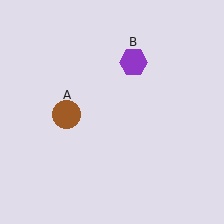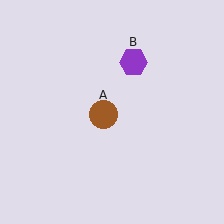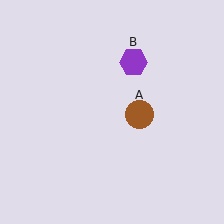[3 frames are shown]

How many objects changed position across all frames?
1 object changed position: brown circle (object A).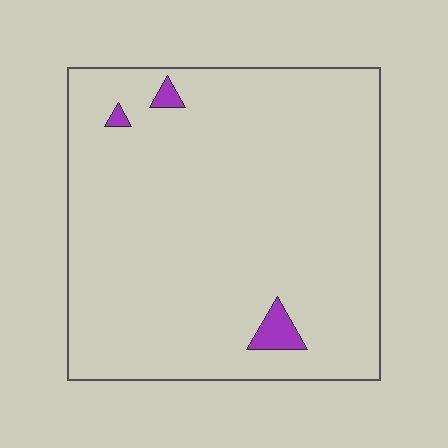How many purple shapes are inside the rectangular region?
3.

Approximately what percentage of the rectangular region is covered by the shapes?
Approximately 5%.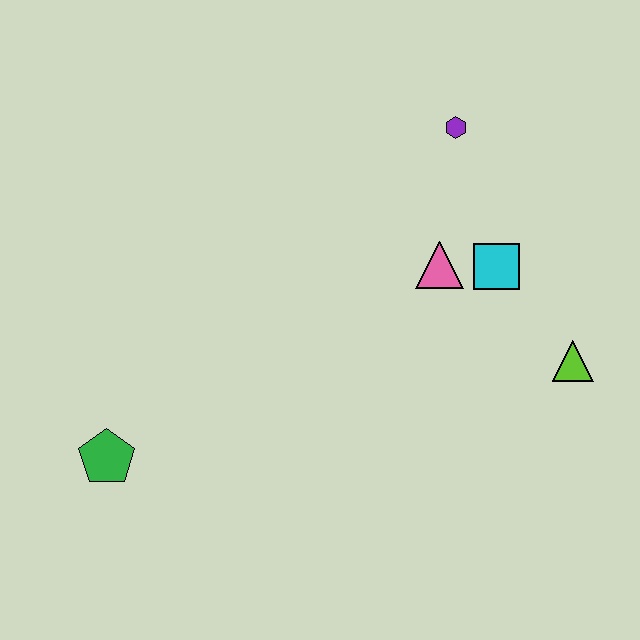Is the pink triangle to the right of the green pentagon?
Yes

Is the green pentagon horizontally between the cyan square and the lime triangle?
No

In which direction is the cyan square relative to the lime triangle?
The cyan square is above the lime triangle.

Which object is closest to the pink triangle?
The cyan square is closest to the pink triangle.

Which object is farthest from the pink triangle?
The green pentagon is farthest from the pink triangle.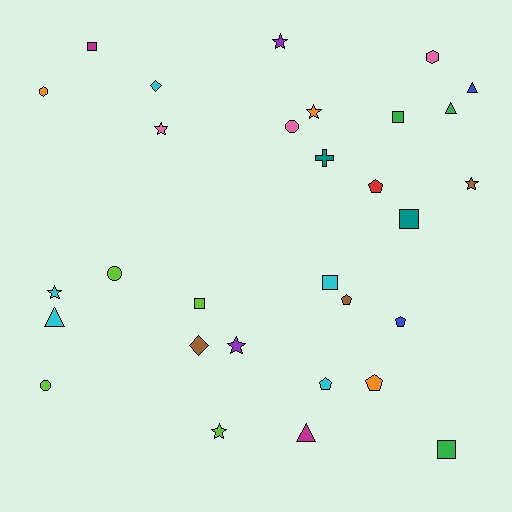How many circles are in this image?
There are 3 circles.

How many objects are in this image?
There are 30 objects.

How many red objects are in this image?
There is 1 red object.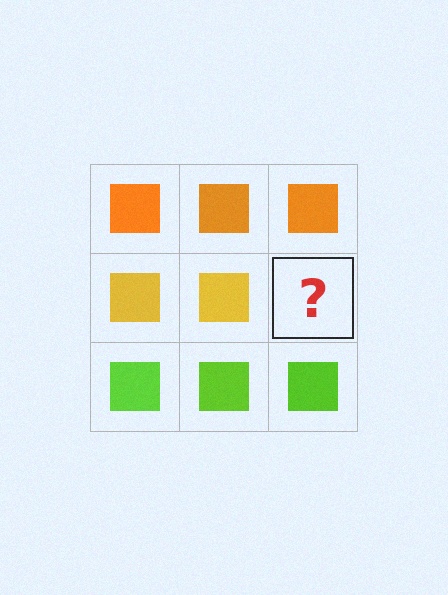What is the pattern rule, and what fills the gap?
The rule is that each row has a consistent color. The gap should be filled with a yellow square.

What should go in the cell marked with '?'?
The missing cell should contain a yellow square.